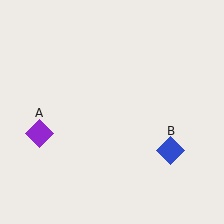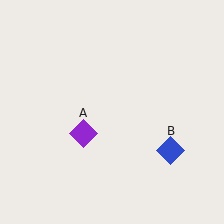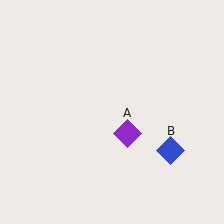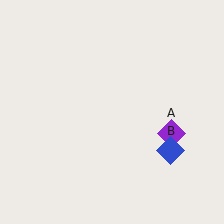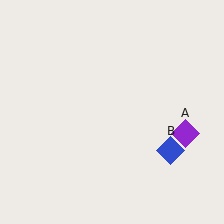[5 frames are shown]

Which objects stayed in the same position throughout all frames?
Blue diamond (object B) remained stationary.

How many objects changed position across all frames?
1 object changed position: purple diamond (object A).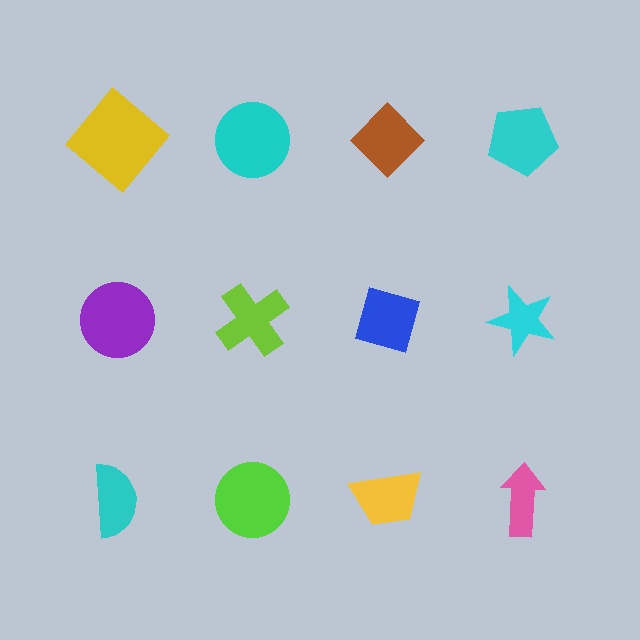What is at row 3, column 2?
A lime circle.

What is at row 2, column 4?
A cyan star.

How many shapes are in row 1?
4 shapes.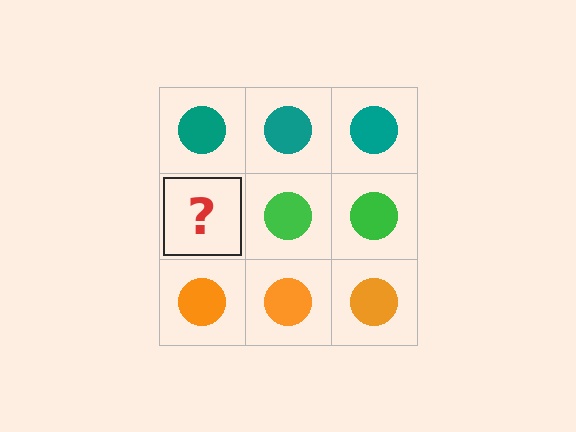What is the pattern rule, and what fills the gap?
The rule is that each row has a consistent color. The gap should be filled with a green circle.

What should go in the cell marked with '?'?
The missing cell should contain a green circle.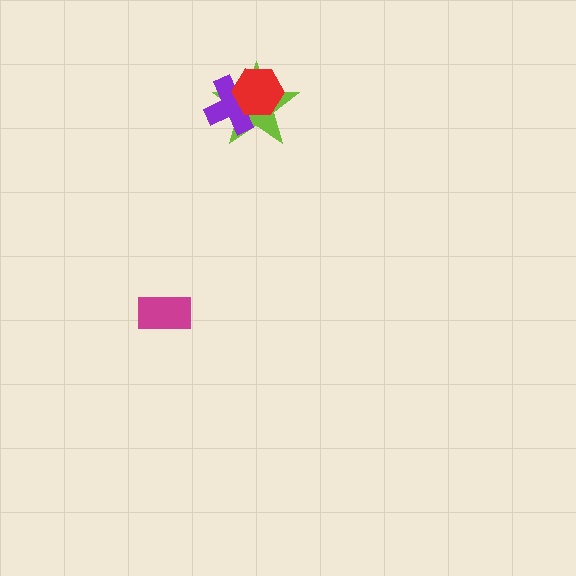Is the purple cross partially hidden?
Yes, it is partially covered by another shape.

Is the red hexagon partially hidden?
No, no other shape covers it.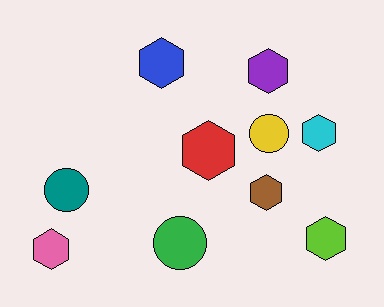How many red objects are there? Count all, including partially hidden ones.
There is 1 red object.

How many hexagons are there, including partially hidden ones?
There are 7 hexagons.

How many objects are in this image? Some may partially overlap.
There are 10 objects.